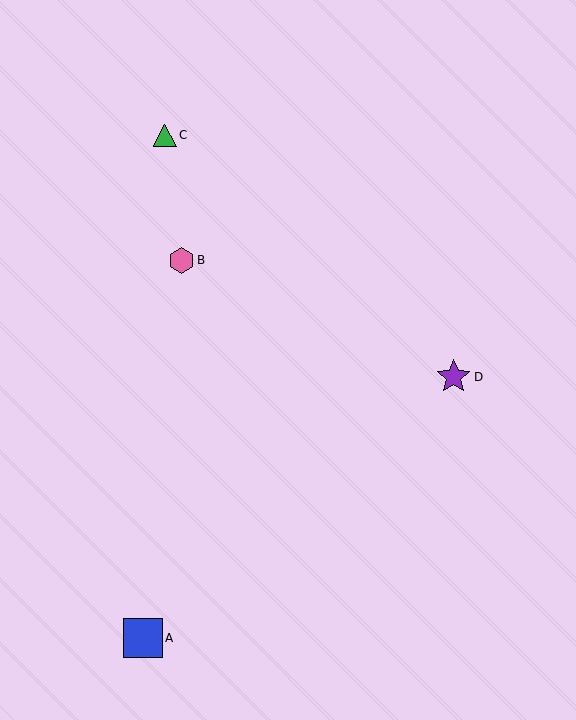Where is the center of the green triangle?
The center of the green triangle is at (165, 135).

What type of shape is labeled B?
Shape B is a pink hexagon.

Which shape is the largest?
The blue square (labeled A) is the largest.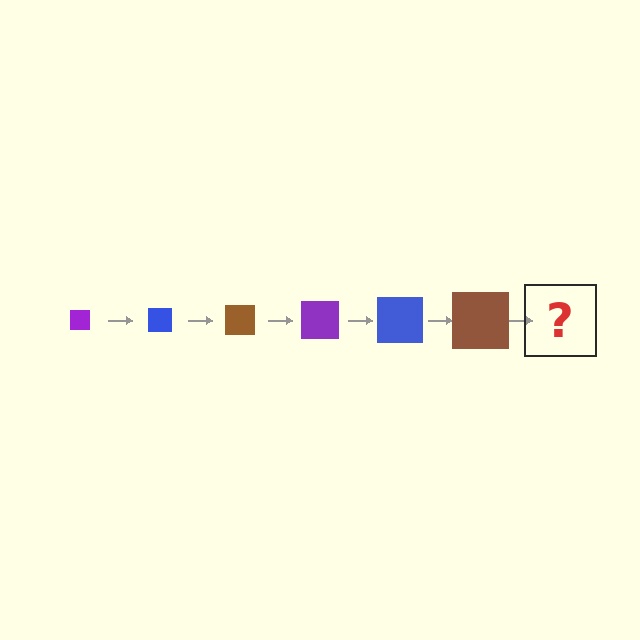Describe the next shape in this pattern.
It should be a purple square, larger than the previous one.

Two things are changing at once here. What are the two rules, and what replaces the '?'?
The two rules are that the square grows larger each step and the color cycles through purple, blue, and brown. The '?' should be a purple square, larger than the previous one.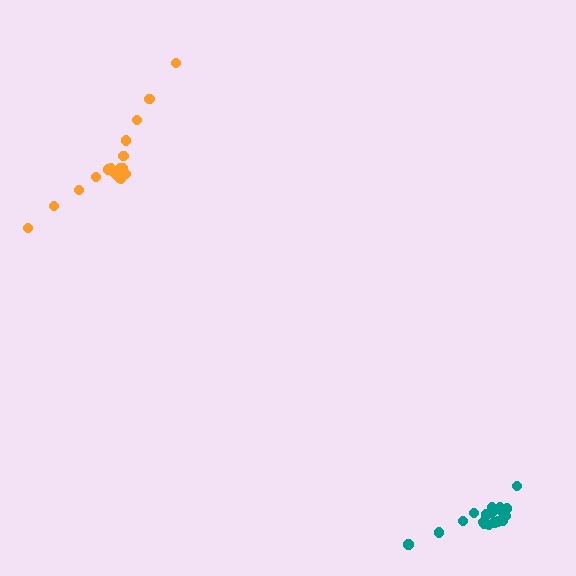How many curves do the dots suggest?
There are 2 distinct paths.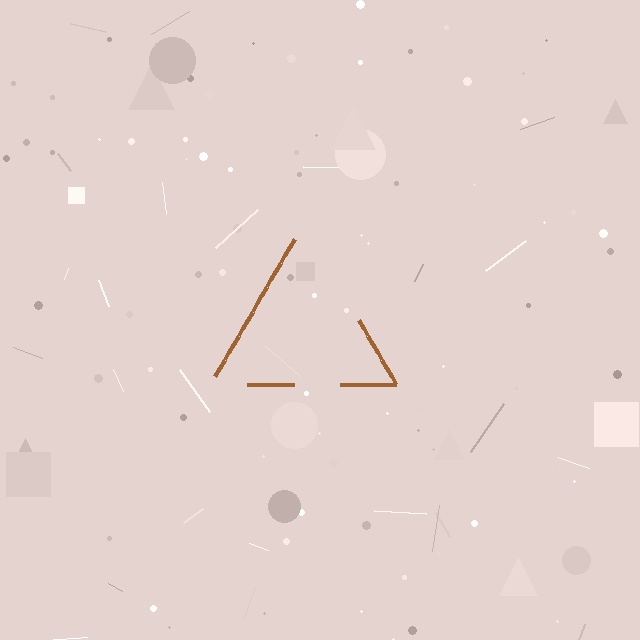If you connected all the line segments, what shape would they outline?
They would outline a triangle.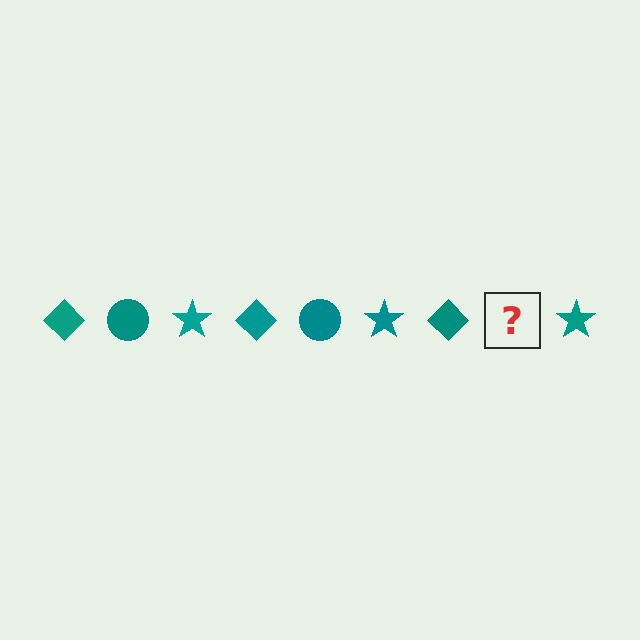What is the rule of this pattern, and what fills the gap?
The rule is that the pattern cycles through diamond, circle, star shapes in teal. The gap should be filled with a teal circle.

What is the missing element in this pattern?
The missing element is a teal circle.